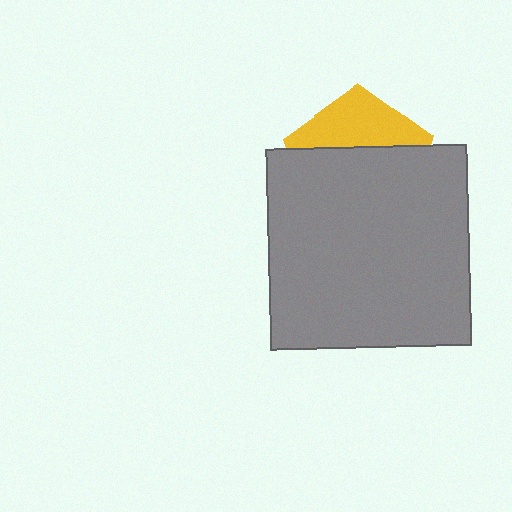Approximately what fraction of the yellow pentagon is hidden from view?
Roughly 64% of the yellow pentagon is hidden behind the gray square.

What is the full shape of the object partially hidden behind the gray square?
The partially hidden object is a yellow pentagon.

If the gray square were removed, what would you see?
You would see the complete yellow pentagon.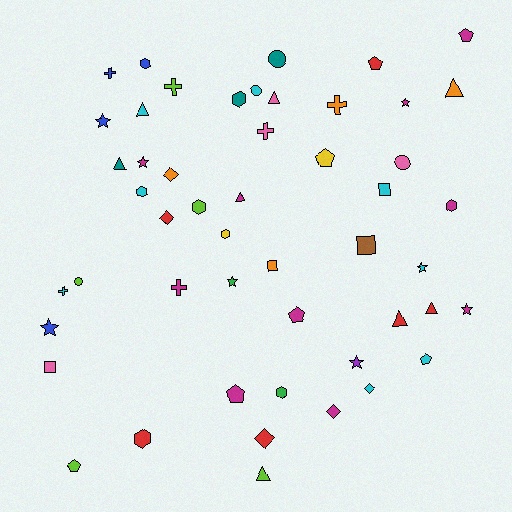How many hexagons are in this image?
There are 8 hexagons.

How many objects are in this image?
There are 50 objects.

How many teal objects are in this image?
There are 3 teal objects.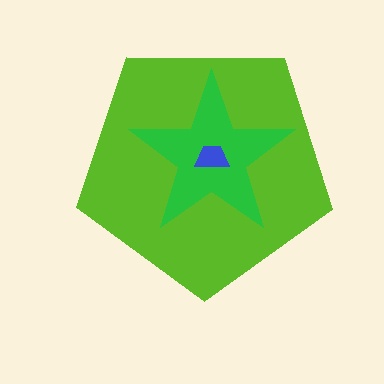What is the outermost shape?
The lime pentagon.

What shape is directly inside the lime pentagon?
The green star.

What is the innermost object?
The blue trapezoid.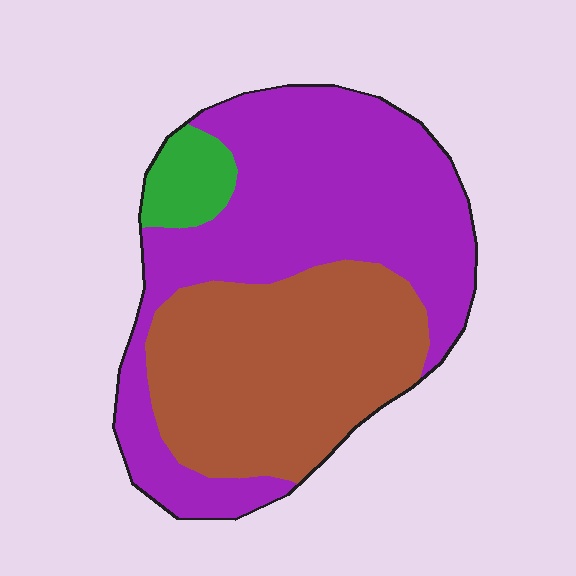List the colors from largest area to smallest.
From largest to smallest: purple, brown, green.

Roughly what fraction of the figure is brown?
Brown takes up between a quarter and a half of the figure.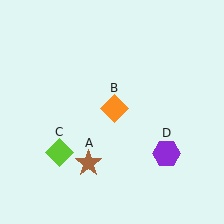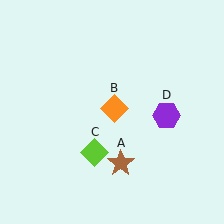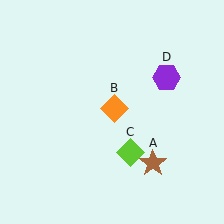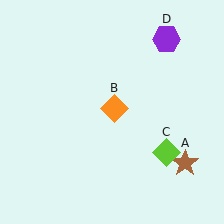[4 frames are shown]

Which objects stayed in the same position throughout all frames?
Orange diamond (object B) remained stationary.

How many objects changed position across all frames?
3 objects changed position: brown star (object A), lime diamond (object C), purple hexagon (object D).